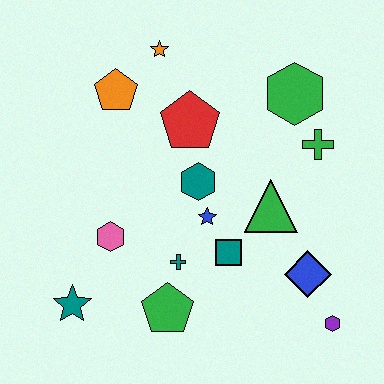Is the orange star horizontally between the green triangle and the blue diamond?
No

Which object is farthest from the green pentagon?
The orange star is farthest from the green pentagon.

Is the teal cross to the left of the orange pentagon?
No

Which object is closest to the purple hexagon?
The blue diamond is closest to the purple hexagon.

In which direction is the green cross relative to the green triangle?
The green cross is above the green triangle.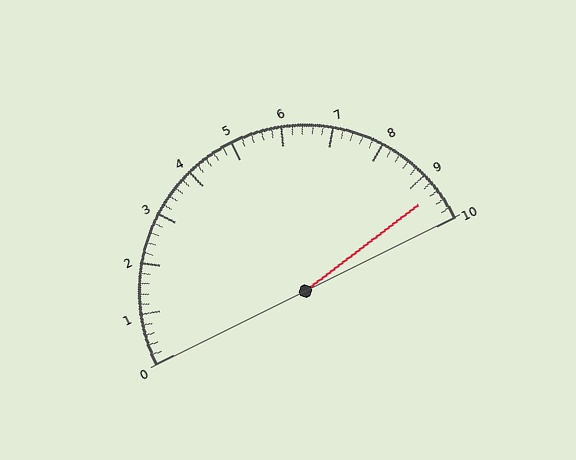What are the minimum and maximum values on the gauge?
The gauge ranges from 0 to 10.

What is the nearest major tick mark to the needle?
The nearest major tick mark is 9.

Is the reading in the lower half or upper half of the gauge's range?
The reading is in the upper half of the range (0 to 10).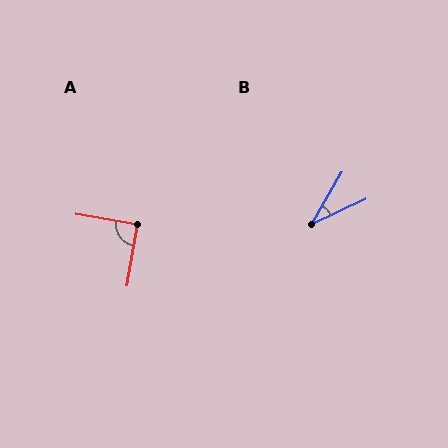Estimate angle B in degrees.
Approximately 35 degrees.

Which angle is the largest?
A, at approximately 89 degrees.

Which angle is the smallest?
B, at approximately 35 degrees.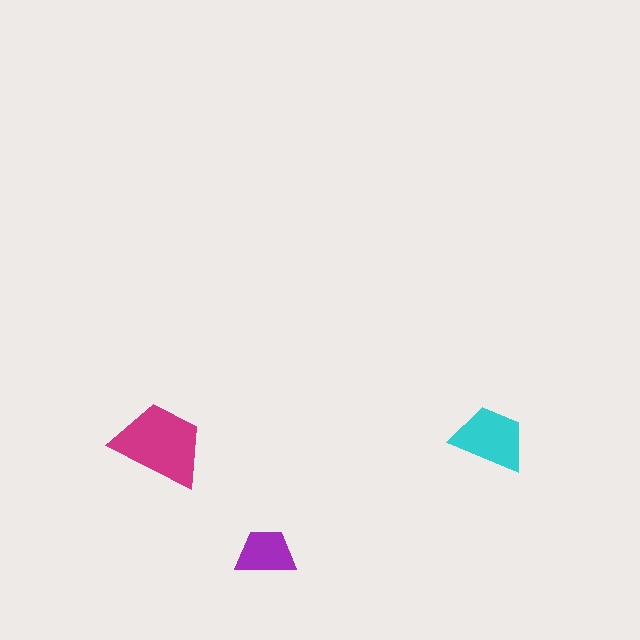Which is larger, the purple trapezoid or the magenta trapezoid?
The magenta one.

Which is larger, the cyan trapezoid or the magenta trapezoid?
The magenta one.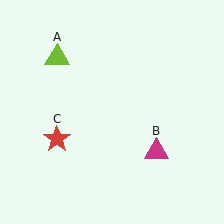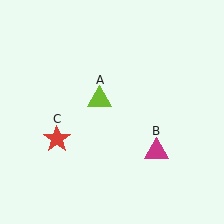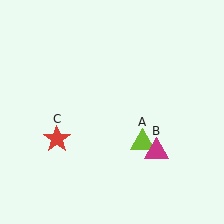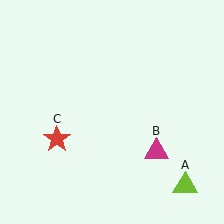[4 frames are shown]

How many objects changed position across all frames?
1 object changed position: lime triangle (object A).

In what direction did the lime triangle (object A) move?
The lime triangle (object A) moved down and to the right.